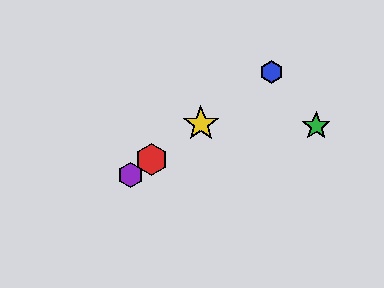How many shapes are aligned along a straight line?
4 shapes (the red hexagon, the blue hexagon, the yellow star, the purple hexagon) are aligned along a straight line.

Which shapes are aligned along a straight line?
The red hexagon, the blue hexagon, the yellow star, the purple hexagon are aligned along a straight line.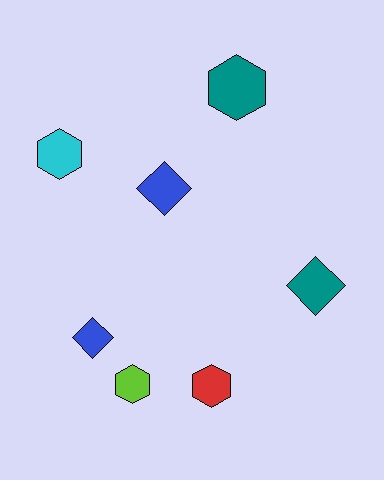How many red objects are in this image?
There is 1 red object.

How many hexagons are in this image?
There are 4 hexagons.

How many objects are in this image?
There are 7 objects.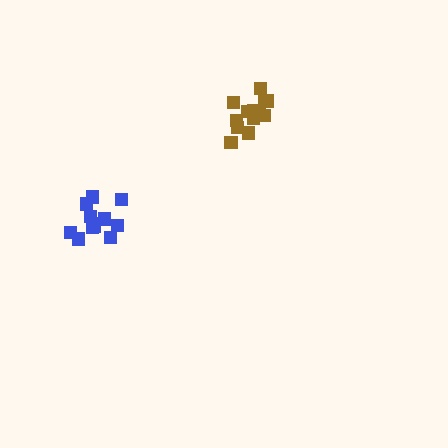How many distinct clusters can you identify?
There are 2 distinct clusters.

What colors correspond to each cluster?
The clusters are colored: brown, blue.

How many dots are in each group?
Group 1: 13 dots, Group 2: 12 dots (25 total).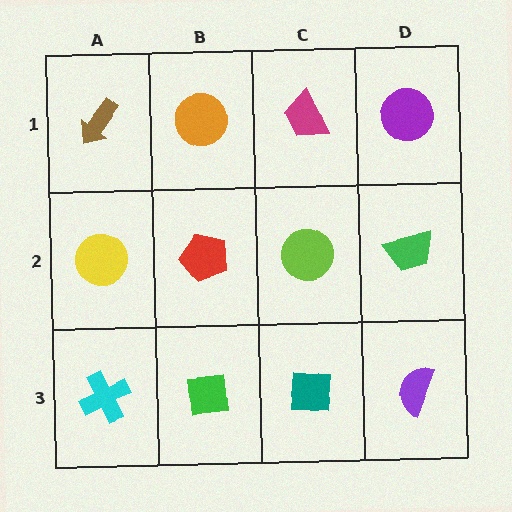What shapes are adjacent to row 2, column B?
An orange circle (row 1, column B), a green square (row 3, column B), a yellow circle (row 2, column A), a lime circle (row 2, column C).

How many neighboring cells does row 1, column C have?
3.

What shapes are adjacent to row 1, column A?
A yellow circle (row 2, column A), an orange circle (row 1, column B).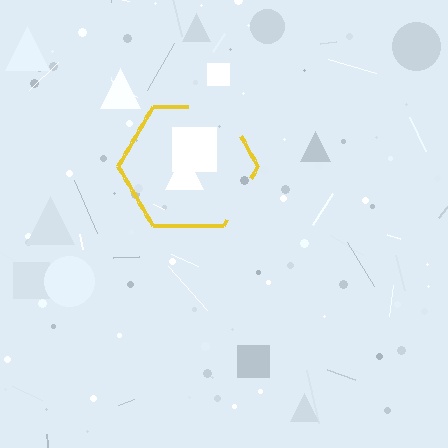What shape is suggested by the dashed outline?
The dashed outline suggests a hexagon.